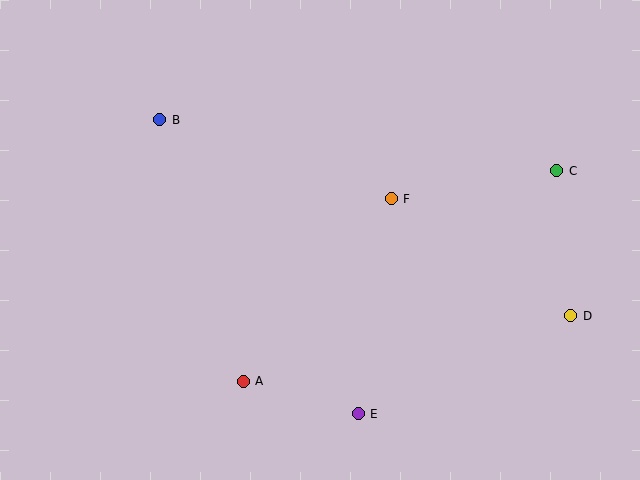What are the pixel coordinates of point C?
Point C is at (557, 171).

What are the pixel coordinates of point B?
Point B is at (160, 120).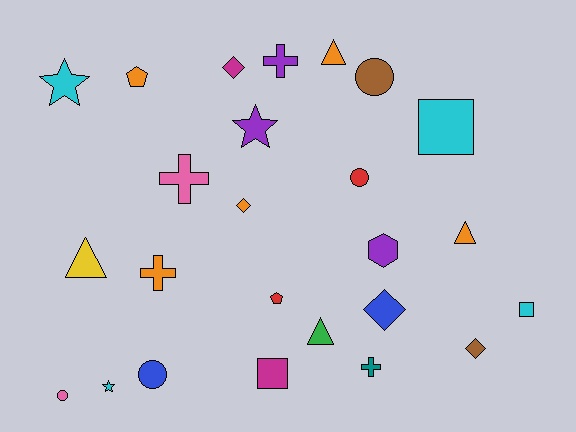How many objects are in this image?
There are 25 objects.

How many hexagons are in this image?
There is 1 hexagon.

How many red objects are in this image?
There are 2 red objects.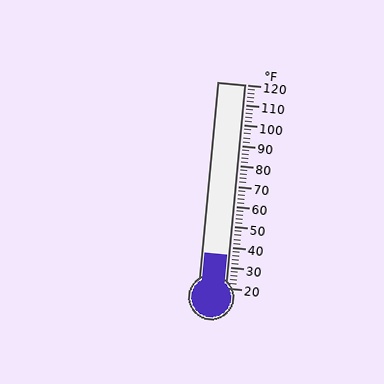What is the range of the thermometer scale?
The thermometer scale ranges from 20°F to 120°F.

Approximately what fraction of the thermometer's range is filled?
The thermometer is filled to approximately 15% of its range.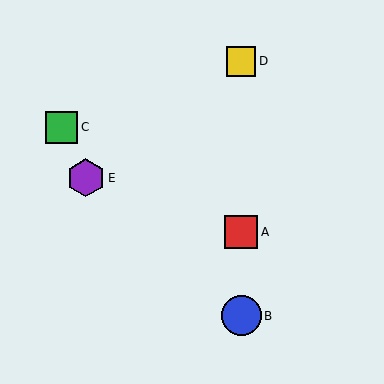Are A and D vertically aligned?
Yes, both are at x≈241.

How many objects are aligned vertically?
3 objects (A, B, D) are aligned vertically.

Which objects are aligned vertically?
Objects A, B, D are aligned vertically.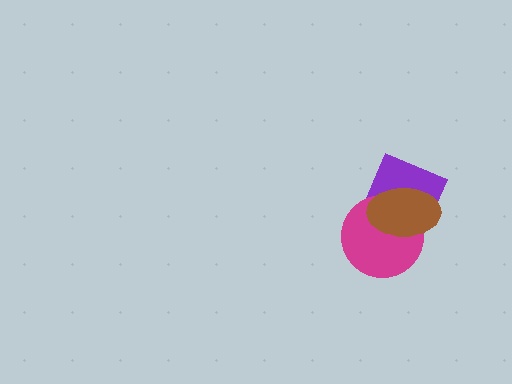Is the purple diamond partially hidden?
Yes, it is partially covered by another shape.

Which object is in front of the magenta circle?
The brown ellipse is in front of the magenta circle.